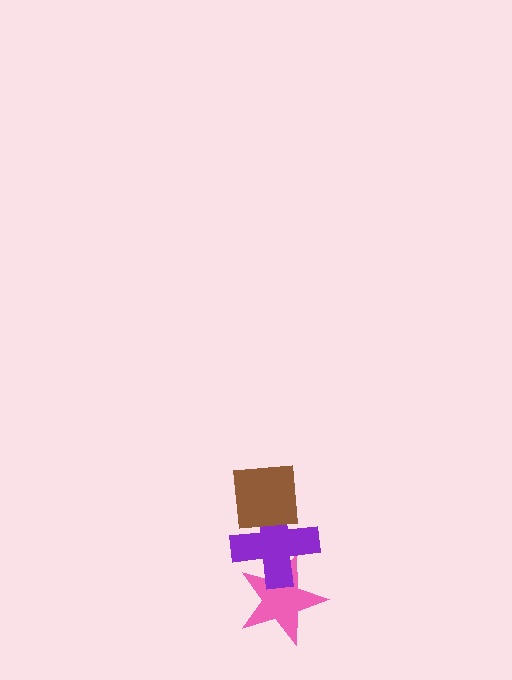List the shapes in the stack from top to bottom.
From top to bottom: the brown square, the purple cross, the pink star.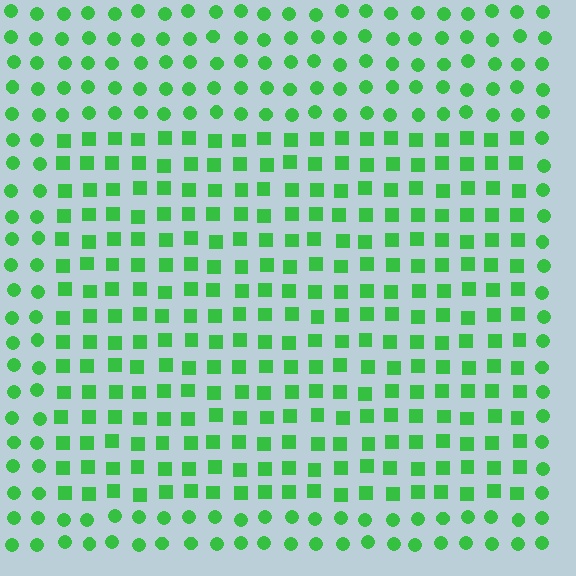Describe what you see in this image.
The image is filled with small green elements arranged in a uniform grid. A rectangle-shaped region contains squares, while the surrounding area contains circles. The boundary is defined purely by the change in element shape.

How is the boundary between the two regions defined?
The boundary is defined by a change in element shape: squares inside vs. circles outside. All elements share the same color and spacing.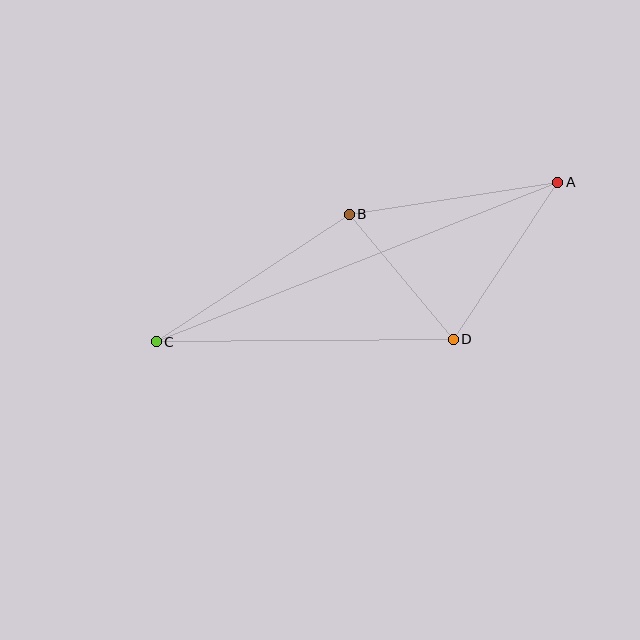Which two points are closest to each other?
Points B and D are closest to each other.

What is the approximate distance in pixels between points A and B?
The distance between A and B is approximately 211 pixels.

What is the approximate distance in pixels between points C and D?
The distance between C and D is approximately 297 pixels.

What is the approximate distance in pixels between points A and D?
The distance between A and D is approximately 189 pixels.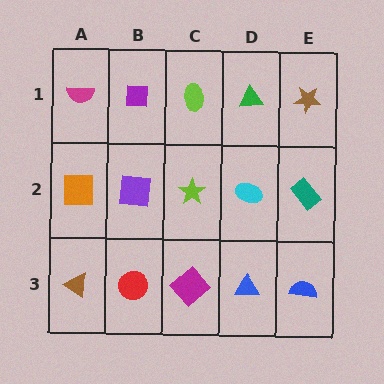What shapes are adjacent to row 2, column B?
A purple square (row 1, column B), a red circle (row 3, column B), an orange square (row 2, column A), a lime star (row 2, column C).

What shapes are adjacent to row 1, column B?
A purple square (row 2, column B), a magenta semicircle (row 1, column A), a lime ellipse (row 1, column C).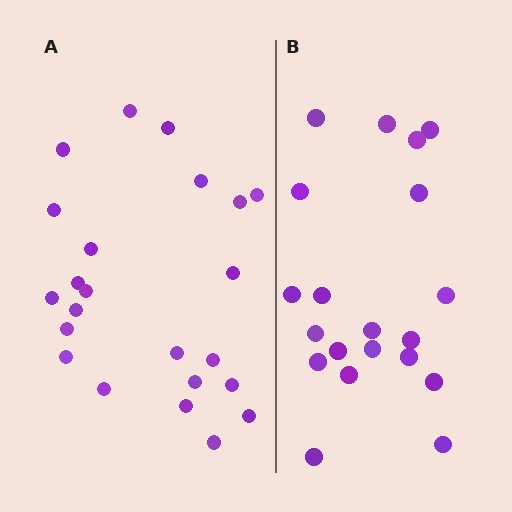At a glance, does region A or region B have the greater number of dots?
Region A (the left region) has more dots.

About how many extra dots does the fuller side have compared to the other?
Region A has just a few more — roughly 2 or 3 more dots than region B.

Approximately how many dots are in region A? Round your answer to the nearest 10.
About 20 dots. (The exact count is 23, which rounds to 20.)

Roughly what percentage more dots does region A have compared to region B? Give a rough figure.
About 15% more.